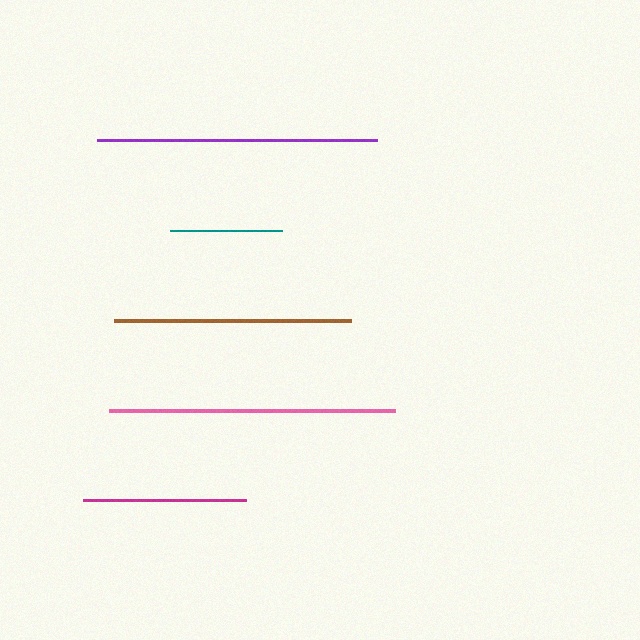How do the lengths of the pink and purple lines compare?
The pink and purple lines are approximately the same length.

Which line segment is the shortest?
The teal line is the shortest at approximately 111 pixels.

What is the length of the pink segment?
The pink segment is approximately 285 pixels long.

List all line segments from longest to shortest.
From longest to shortest: pink, purple, brown, magenta, teal.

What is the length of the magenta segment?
The magenta segment is approximately 163 pixels long.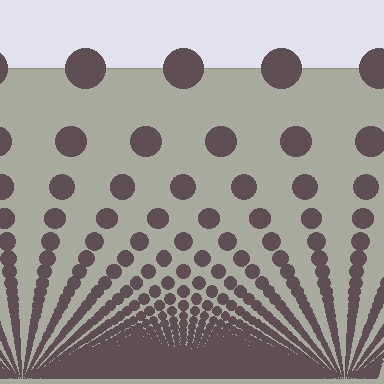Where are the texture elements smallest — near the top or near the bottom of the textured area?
Near the bottom.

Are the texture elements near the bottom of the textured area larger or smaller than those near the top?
Smaller. The gradient is inverted — elements near the bottom are smaller and denser.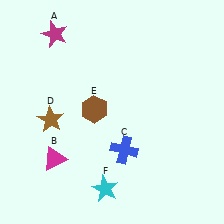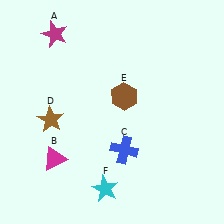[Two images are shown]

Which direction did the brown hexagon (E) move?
The brown hexagon (E) moved right.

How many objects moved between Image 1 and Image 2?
1 object moved between the two images.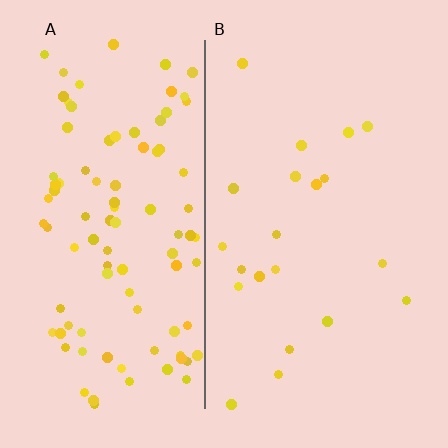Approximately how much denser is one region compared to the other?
Approximately 4.7× — region A over region B.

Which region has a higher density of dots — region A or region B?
A (the left).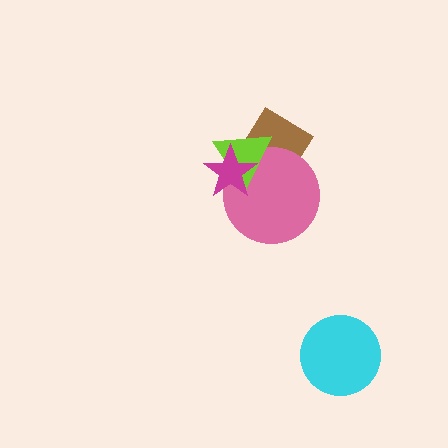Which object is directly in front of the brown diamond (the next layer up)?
The pink circle is directly in front of the brown diamond.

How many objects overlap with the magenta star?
3 objects overlap with the magenta star.